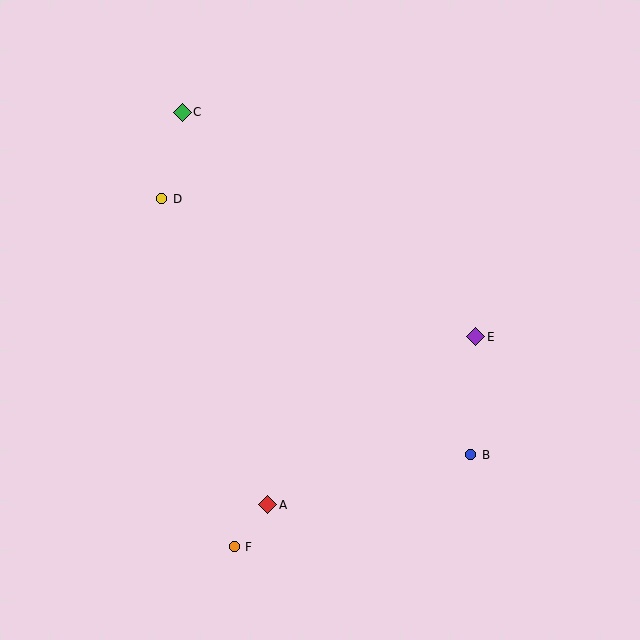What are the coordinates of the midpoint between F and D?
The midpoint between F and D is at (198, 373).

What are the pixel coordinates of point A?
Point A is at (268, 505).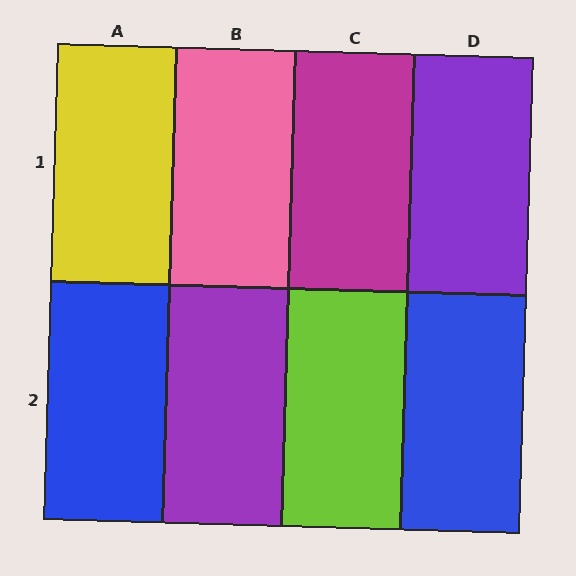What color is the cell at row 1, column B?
Pink.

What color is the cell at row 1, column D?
Purple.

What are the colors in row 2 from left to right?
Blue, purple, lime, blue.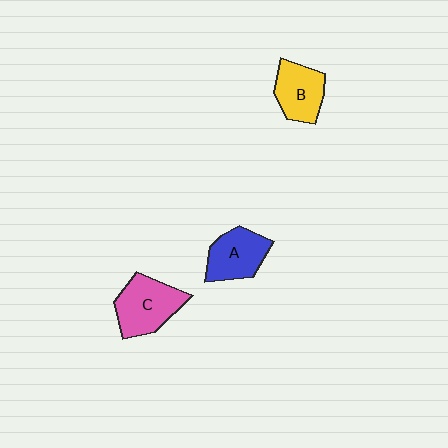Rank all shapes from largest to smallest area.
From largest to smallest: C (pink), A (blue), B (yellow).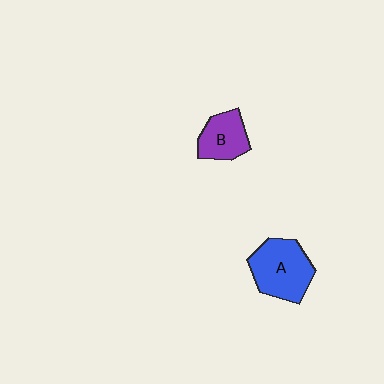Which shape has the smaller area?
Shape B (purple).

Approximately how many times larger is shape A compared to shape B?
Approximately 1.6 times.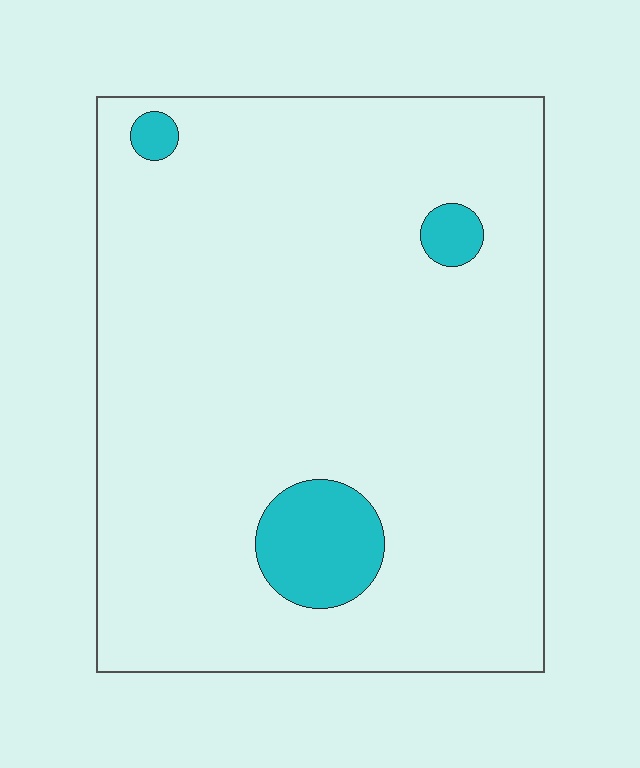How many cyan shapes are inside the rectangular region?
3.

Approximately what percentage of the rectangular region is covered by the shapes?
Approximately 5%.